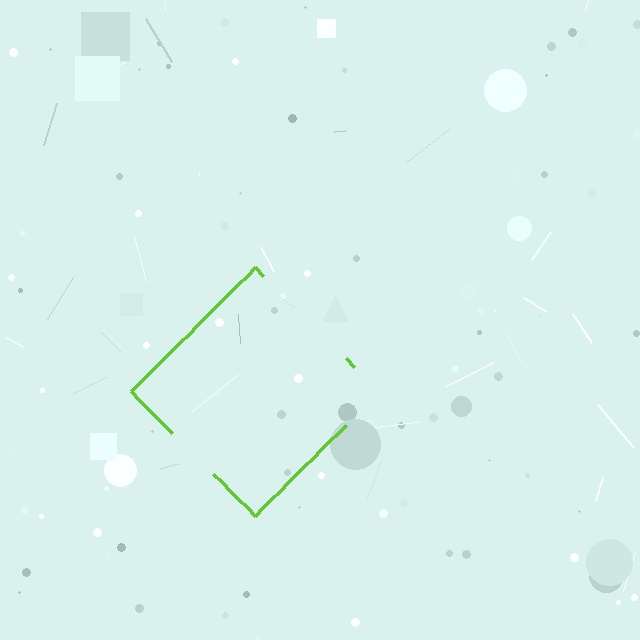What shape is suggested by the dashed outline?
The dashed outline suggests a diamond.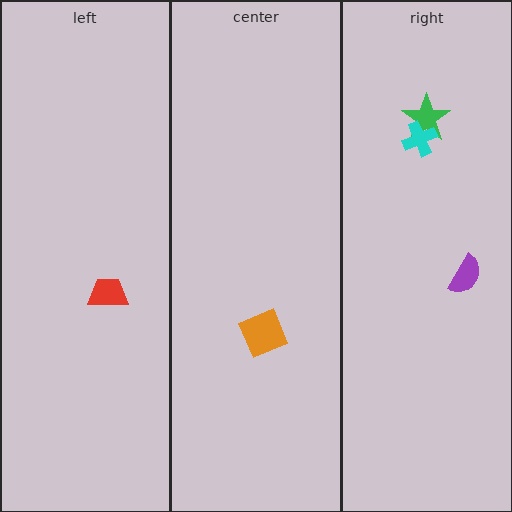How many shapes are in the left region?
1.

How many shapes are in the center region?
1.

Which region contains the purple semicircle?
The right region.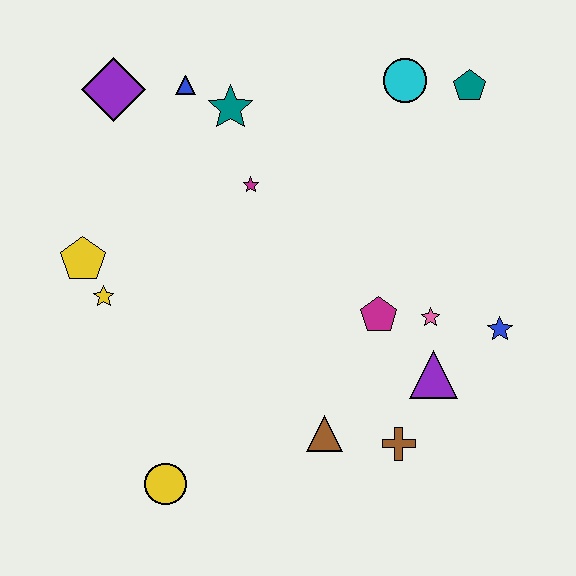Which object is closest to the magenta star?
The teal star is closest to the magenta star.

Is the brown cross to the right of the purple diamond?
Yes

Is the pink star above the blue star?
Yes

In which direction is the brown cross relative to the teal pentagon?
The brown cross is below the teal pentagon.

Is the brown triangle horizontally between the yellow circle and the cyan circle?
Yes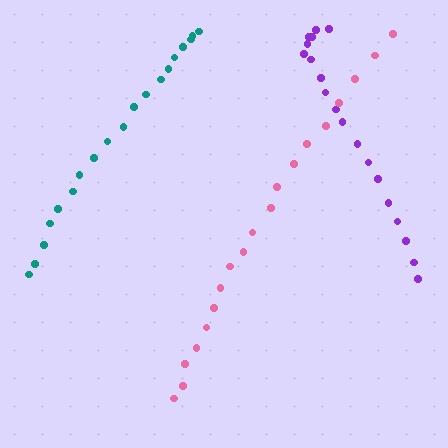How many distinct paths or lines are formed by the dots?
There are 3 distinct paths.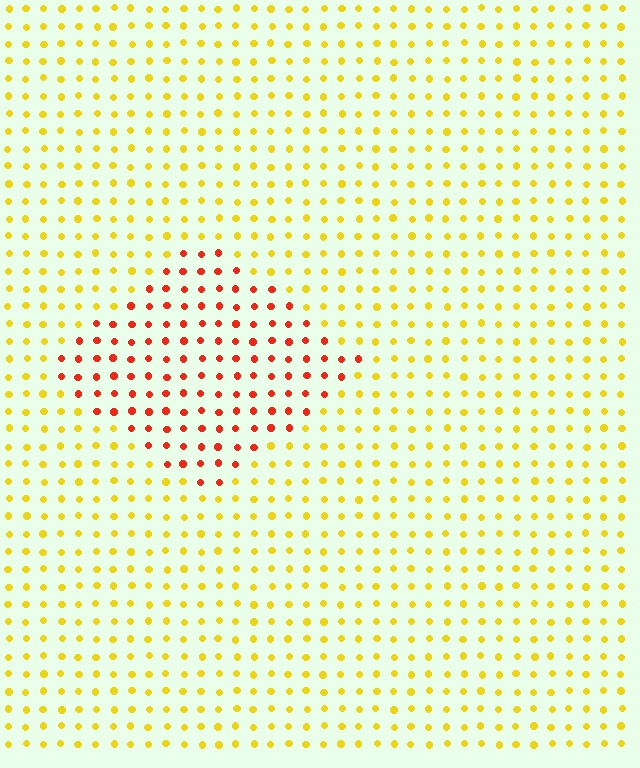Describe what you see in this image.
The image is filled with small yellow elements in a uniform arrangement. A diamond-shaped region is visible where the elements are tinted to a slightly different hue, forming a subtle color boundary.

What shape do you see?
I see a diamond.